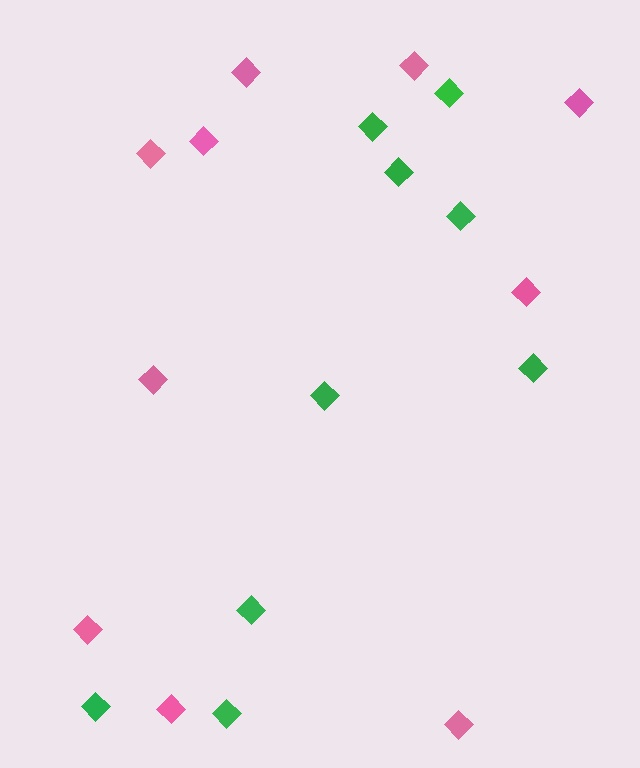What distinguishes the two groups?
There are 2 groups: one group of green diamonds (9) and one group of pink diamonds (10).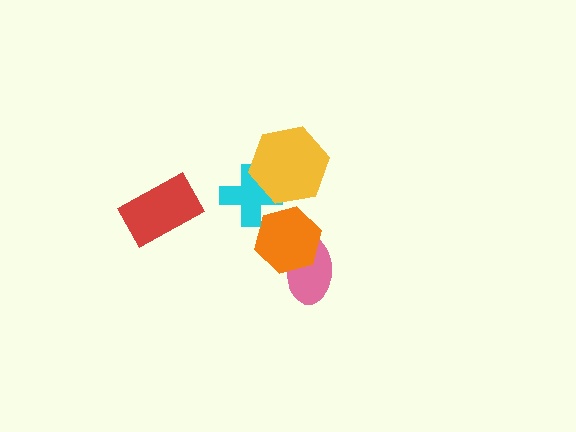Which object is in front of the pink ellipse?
The orange hexagon is in front of the pink ellipse.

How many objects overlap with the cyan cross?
2 objects overlap with the cyan cross.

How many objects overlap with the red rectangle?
0 objects overlap with the red rectangle.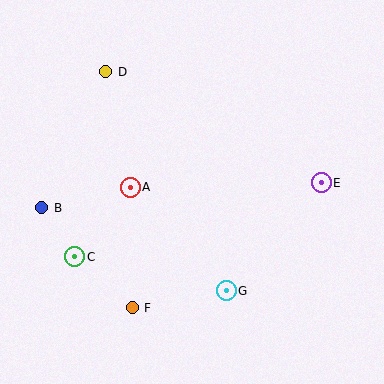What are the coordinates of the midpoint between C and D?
The midpoint between C and D is at (90, 164).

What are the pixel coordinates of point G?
Point G is at (226, 291).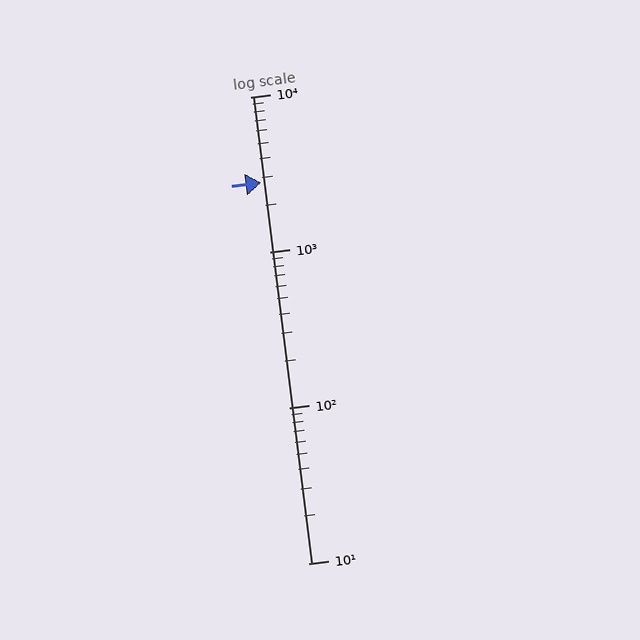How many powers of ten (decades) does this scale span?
The scale spans 3 decades, from 10 to 10000.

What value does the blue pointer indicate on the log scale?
The pointer indicates approximately 2800.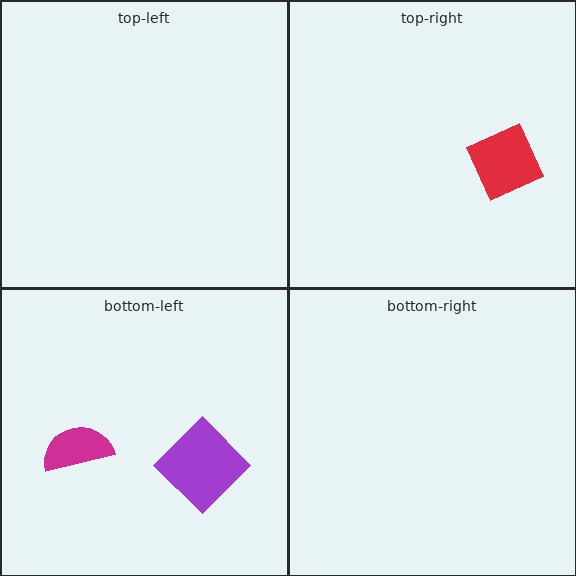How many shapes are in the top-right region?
1.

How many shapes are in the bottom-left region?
2.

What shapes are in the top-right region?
The red square.